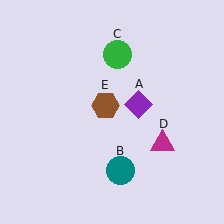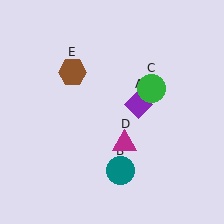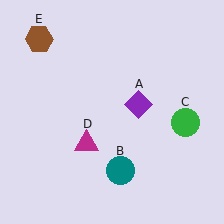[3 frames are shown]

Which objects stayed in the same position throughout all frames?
Purple diamond (object A) and teal circle (object B) remained stationary.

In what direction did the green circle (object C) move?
The green circle (object C) moved down and to the right.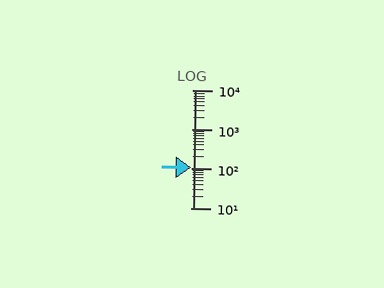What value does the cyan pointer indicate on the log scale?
The pointer indicates approximately 110.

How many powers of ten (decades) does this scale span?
The scale spans 3 decades, from 10 to 10000.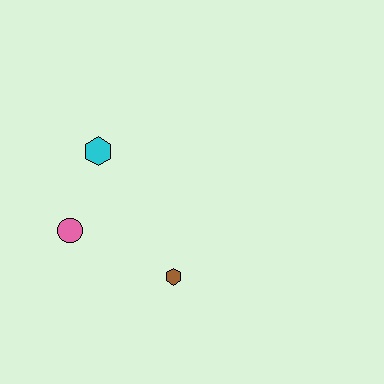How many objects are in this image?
There are 3 objects.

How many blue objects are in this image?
There are no blue objects.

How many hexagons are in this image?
There are 2 hexagons.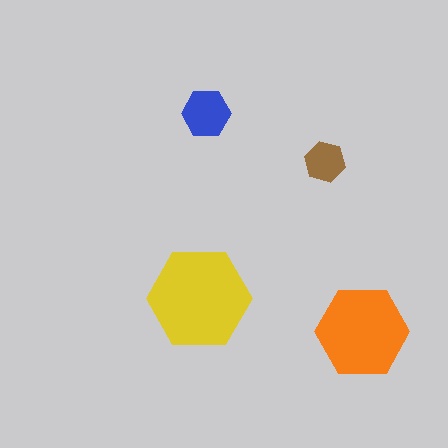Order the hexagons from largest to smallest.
the yellow one, the orange one, the blue one, the brown one.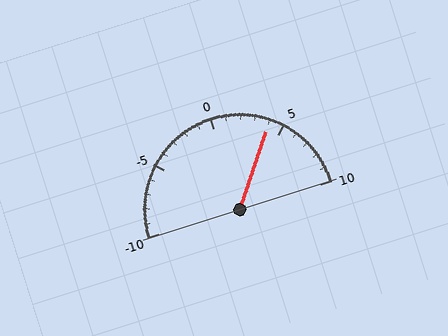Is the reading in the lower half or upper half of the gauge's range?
The reading is in the upper half of the range (-10 to 10).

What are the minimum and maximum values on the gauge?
The gauge ranges from -10 to 10.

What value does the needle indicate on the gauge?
The needle indicates approximately 4.